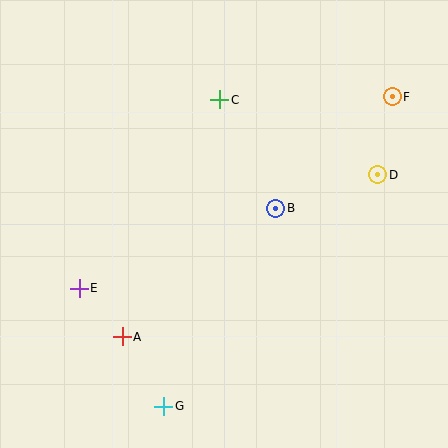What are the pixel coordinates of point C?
Point C is at (220, 100).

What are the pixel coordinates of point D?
Point D is at (378, 175).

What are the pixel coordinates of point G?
Point G is at (164, 406).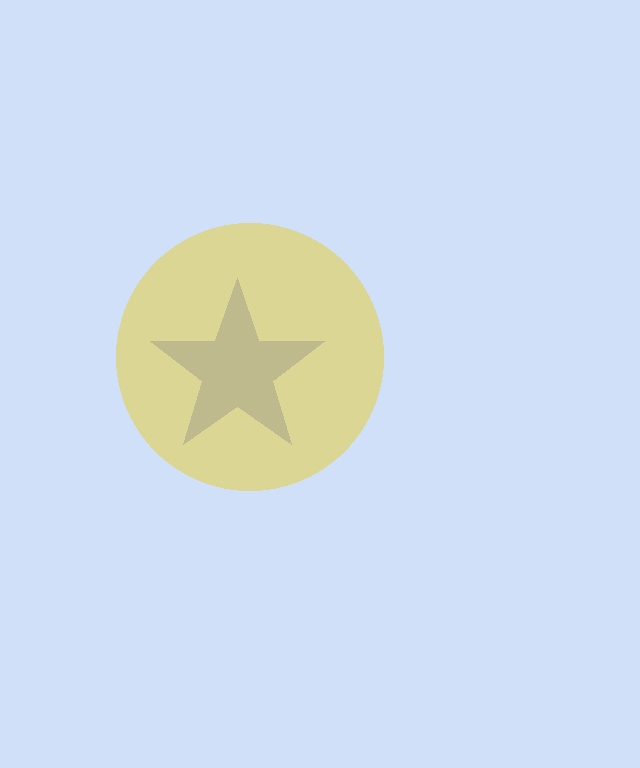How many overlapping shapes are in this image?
There are 2 overlapping shapes in the image.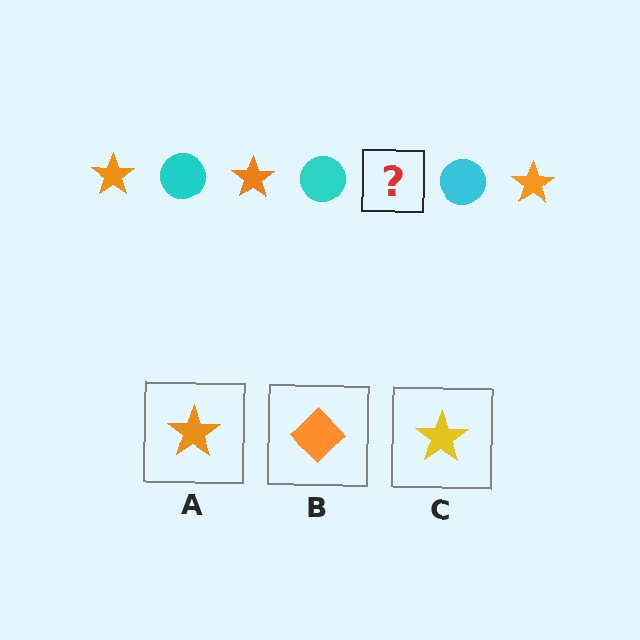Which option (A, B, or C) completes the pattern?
A.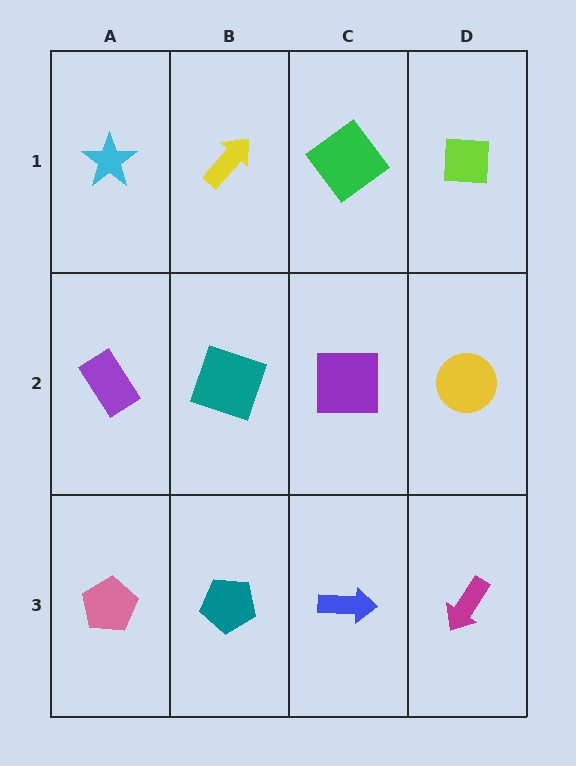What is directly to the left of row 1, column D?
A green diamond.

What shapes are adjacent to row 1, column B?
A teal square (row 2, column B), a cyan star (row 1, column A), a green diamond (row 1, column C).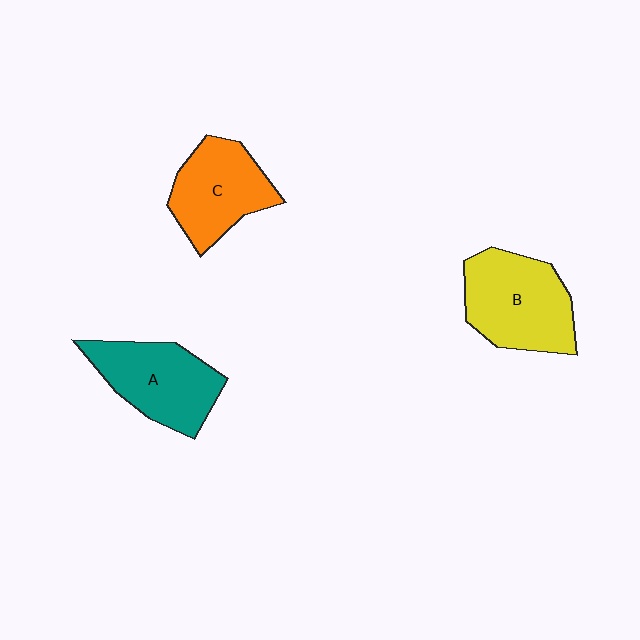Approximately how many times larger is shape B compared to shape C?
Approximately 1.2 times.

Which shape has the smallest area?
Shape C (orange).